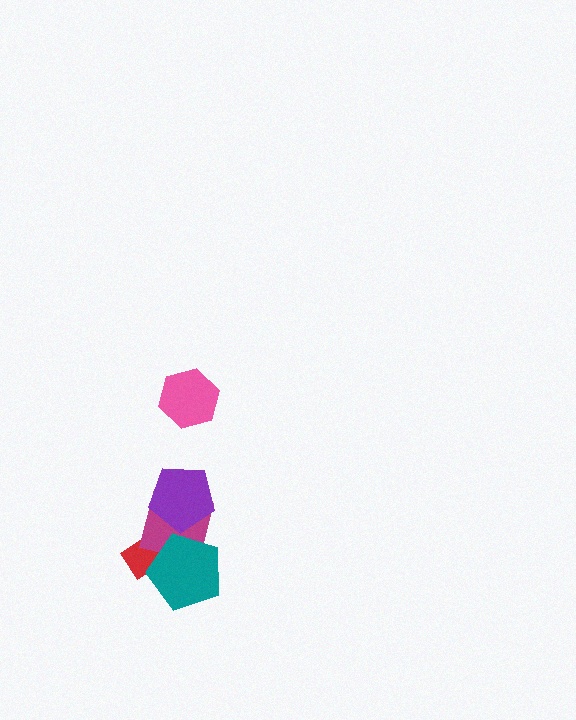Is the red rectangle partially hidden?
Yes, it is partially covered by another shape.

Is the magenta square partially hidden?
Yes, it is partially covered by another shape.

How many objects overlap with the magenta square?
3 objects overlap with the magenta square.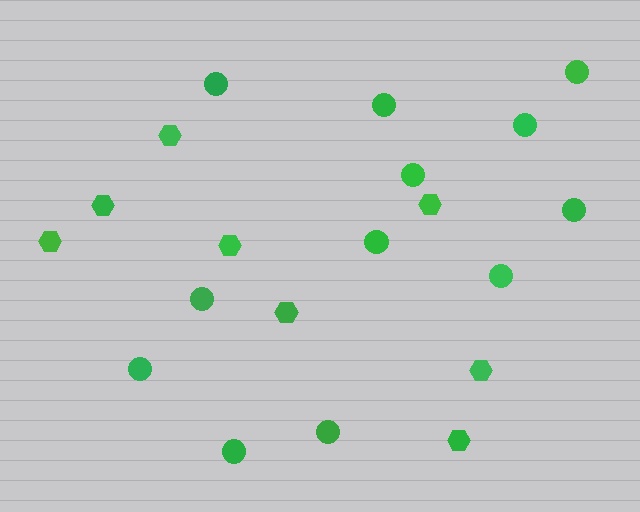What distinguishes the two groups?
There are 2 groups: one group of hexagons (8) and one group of circles (12).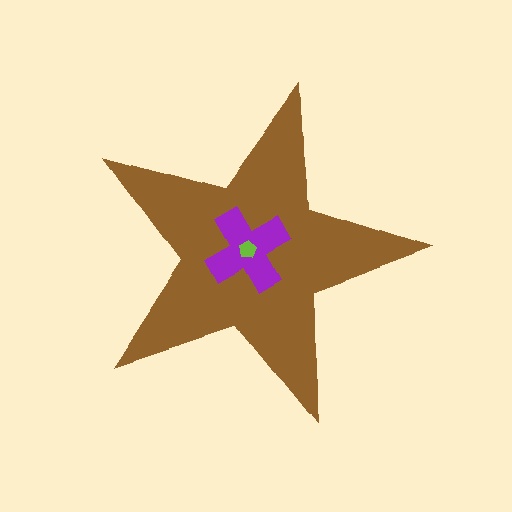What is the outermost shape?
The brown star.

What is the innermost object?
The lime pentagon.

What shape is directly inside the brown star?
The purple cross.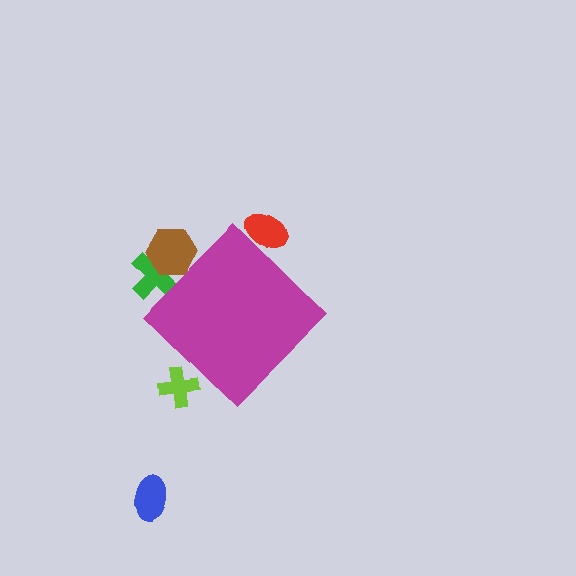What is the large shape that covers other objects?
A magenta diamond.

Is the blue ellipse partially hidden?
No, the blue ellipse is fully visible.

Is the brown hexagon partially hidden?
Yes, the brown hexagon is partially hidden behind the magenta diamond.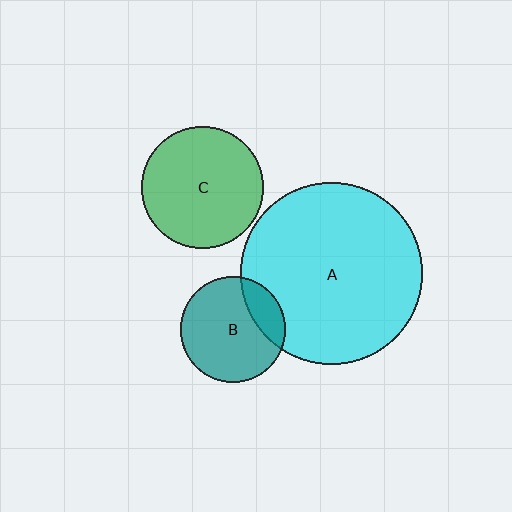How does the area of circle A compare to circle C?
Approximately 2.2 times.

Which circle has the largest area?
Circle A (cyan).